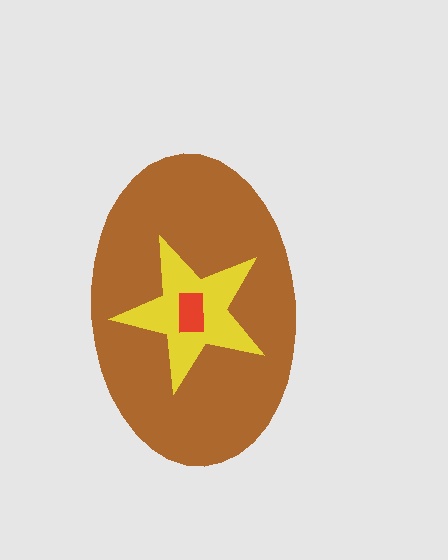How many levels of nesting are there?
3.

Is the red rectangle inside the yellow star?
Yes.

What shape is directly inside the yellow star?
The red rectangle.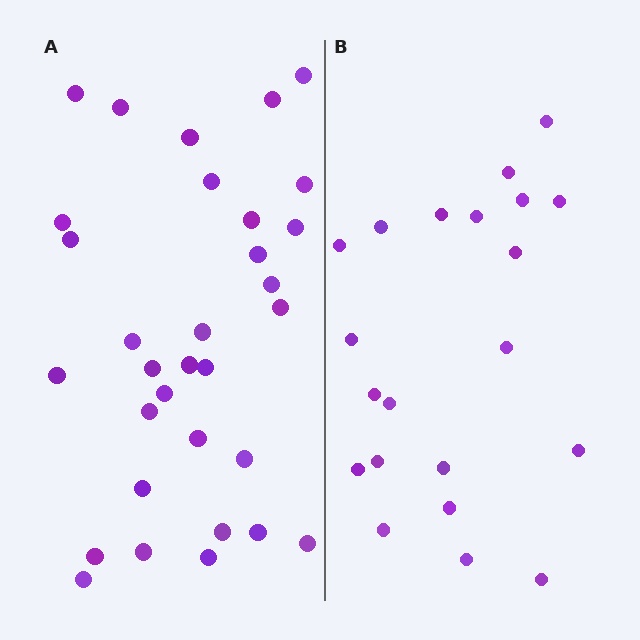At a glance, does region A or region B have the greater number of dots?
Region A (the left region) has more dots.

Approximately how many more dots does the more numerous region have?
Region A has roughly 12 or so more dots than region B.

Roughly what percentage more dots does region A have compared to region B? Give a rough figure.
About 50% more.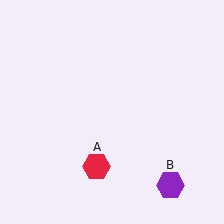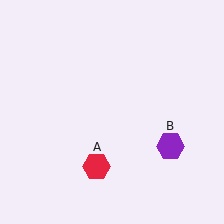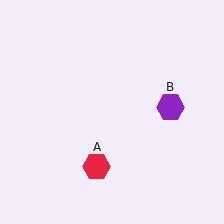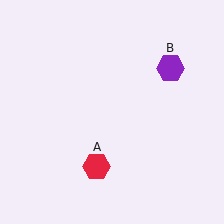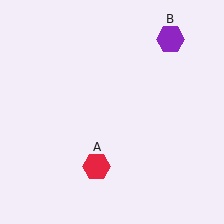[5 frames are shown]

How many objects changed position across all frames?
1 object changed position: purple hexagon (object B).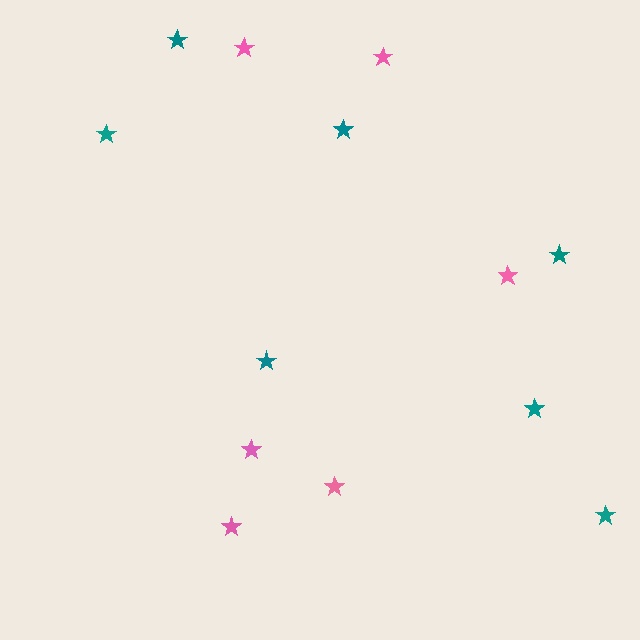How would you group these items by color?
There are 2 groups: one group of pink stars (6) and one group of teal stars (7).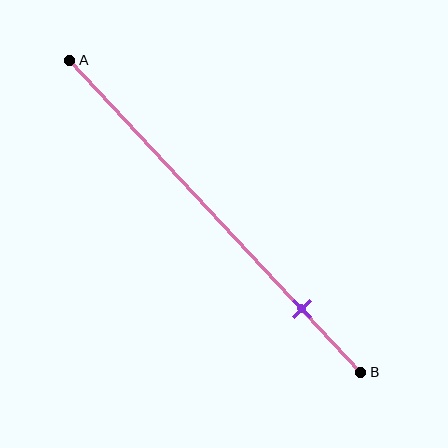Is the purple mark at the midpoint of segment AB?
No, the mark is at about 80% from A, not at the 50% midpoint.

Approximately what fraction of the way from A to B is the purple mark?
The purple mark is approximately 80% of the way from A to B.